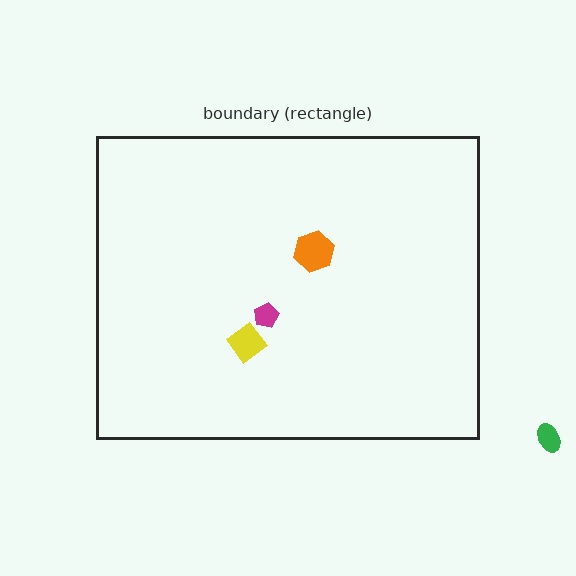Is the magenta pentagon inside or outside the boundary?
Inside.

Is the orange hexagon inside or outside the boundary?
Inside.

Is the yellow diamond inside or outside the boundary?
Inside.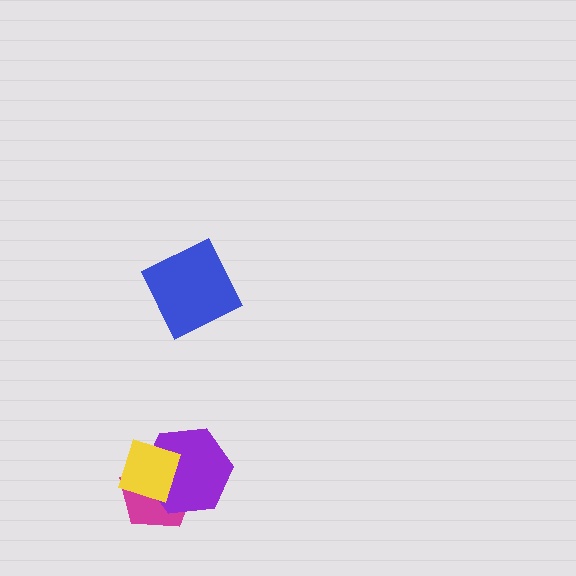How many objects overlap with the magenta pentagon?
2 objects overlap with the magenta pentagon.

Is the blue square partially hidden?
No, no other shape covers it.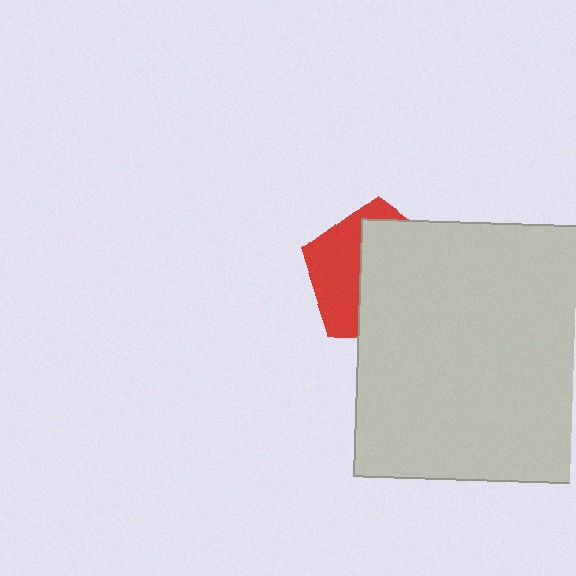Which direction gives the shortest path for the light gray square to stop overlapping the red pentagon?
Moving right gives the shortest separation.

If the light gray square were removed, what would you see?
You would see the complete red pentagon.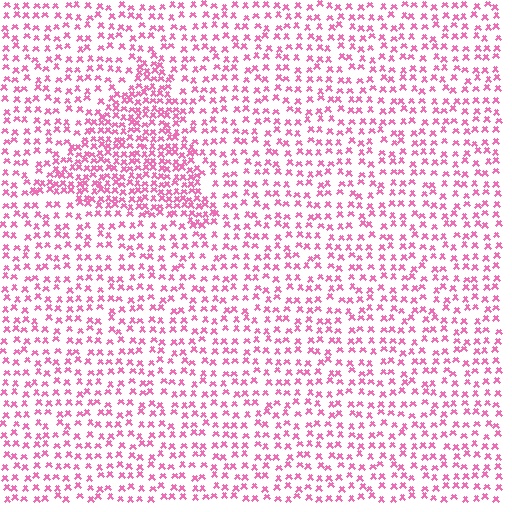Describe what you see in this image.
The image contains small pink elements arranged at two different densities. A triangle-shaped region is visible where the elements are more densely packed than the surrounding area.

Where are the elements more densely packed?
The elements are more densely packed inside the triangle boundary.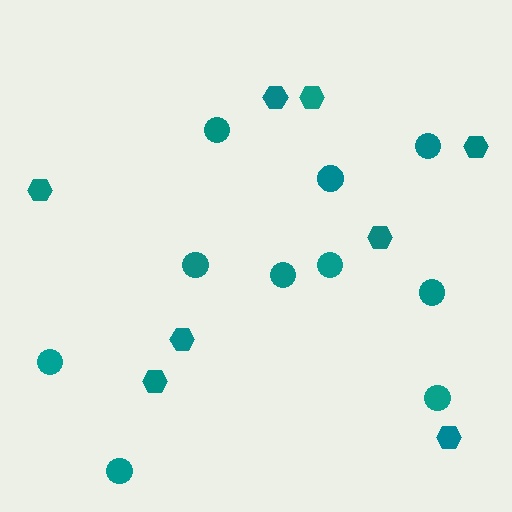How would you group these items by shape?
There are 2 groups: one group of hexagons (8) and one group of circles (10).